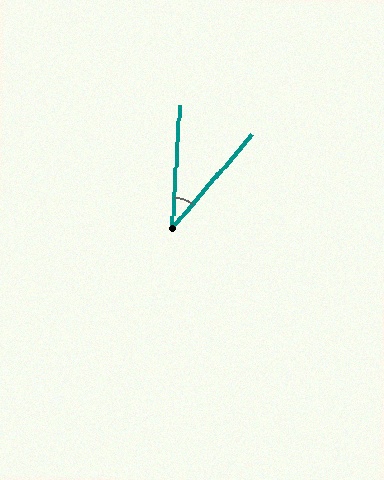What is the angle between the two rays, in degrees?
Approximately 37 degrees.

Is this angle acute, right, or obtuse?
It is acute.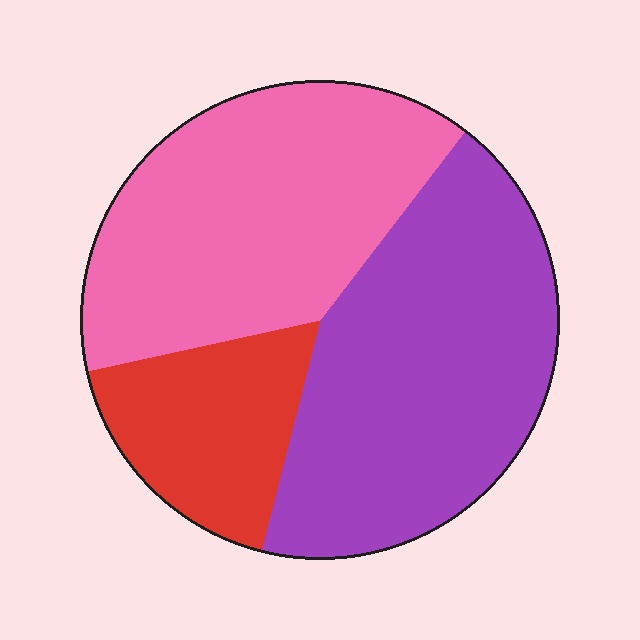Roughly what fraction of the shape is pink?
Pink takes up between a third and a half of the shape.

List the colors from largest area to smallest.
From largest to smallest: purple, pink, red.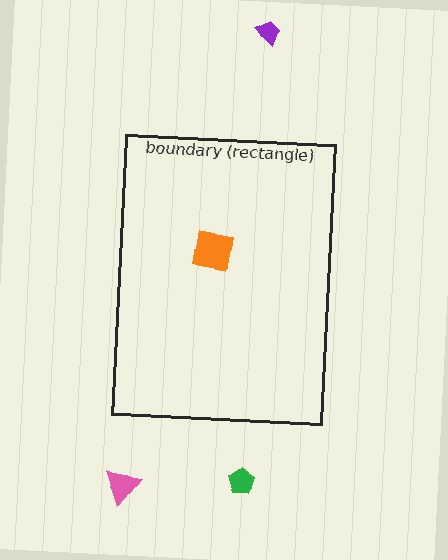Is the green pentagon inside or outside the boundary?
Outside.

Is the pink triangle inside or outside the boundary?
Outside.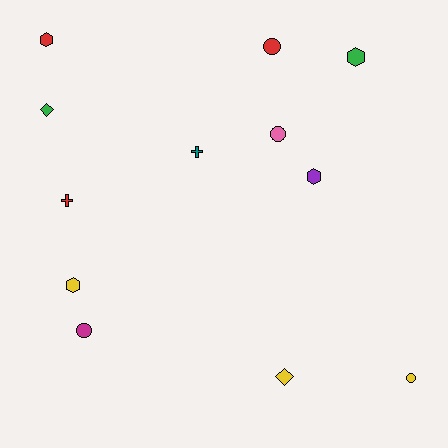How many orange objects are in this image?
There are no orange objects.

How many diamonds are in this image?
There are 2 diamonds.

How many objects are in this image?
There are 12 objects.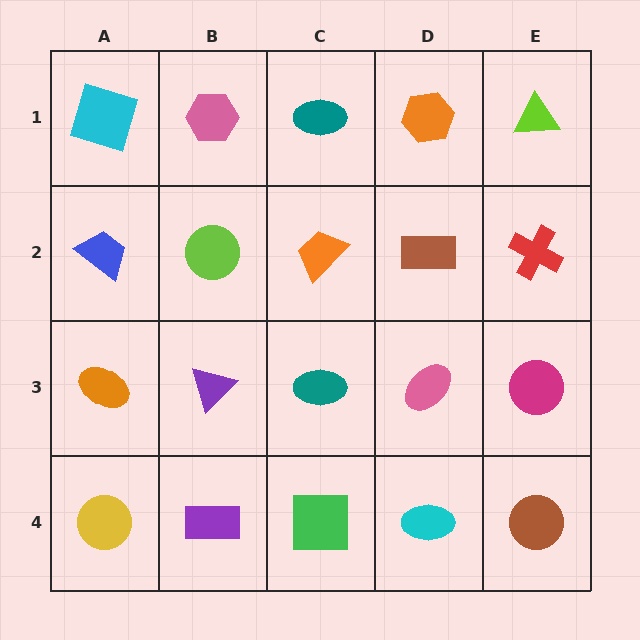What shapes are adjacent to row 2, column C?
A teal ellipse (row 1, column C), a teal ellipse (row 3, column C), a lime circle (row 2, column B), a brown rectangle (row 2, column D).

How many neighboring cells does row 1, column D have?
3.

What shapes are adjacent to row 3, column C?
An orange trapezoid (row 2, column C), a green square (row 4, column C), a purple triangle (row 3, column B), a pink ellipse (row 3, column D).